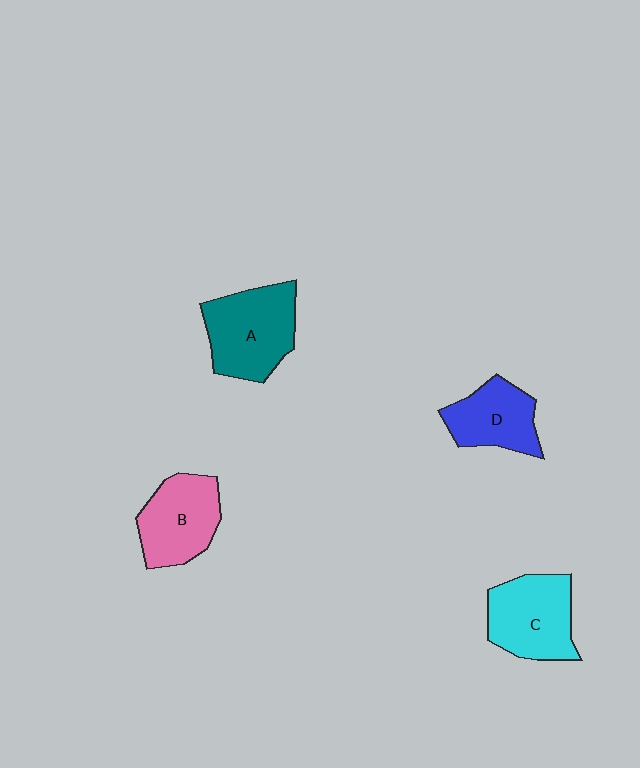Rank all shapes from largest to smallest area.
From largest to smallest: A (teal), C (cyan), B (pink), D (blue).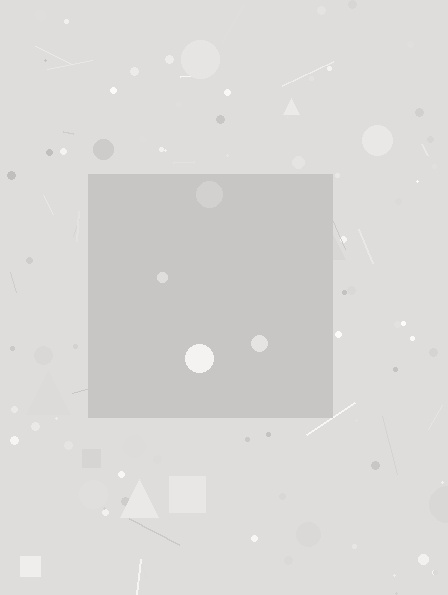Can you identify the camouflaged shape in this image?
The camouflaged shape is a square.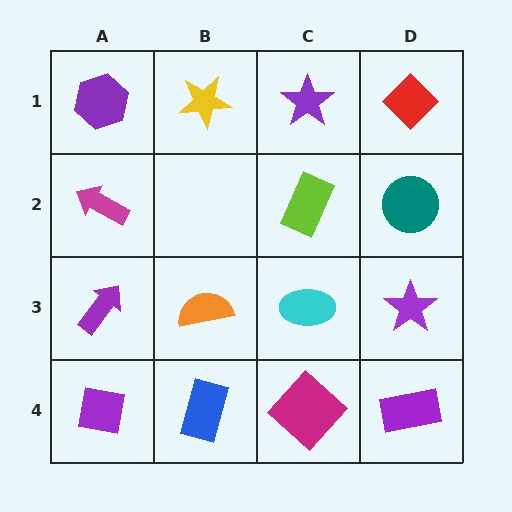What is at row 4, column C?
A magenta diamond.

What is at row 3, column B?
An orange semicircle.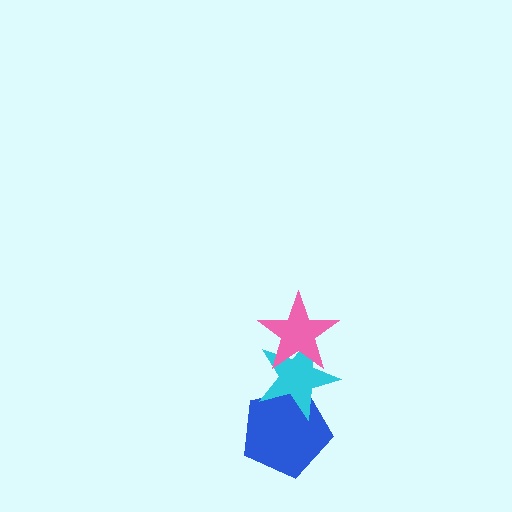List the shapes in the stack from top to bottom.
From top to bottom: the pink star, the cyan star, the blue pentagon.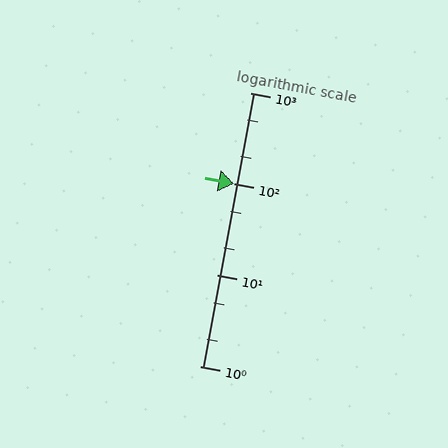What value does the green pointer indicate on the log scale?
The pointer indicates approximately 100.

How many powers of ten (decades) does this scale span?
The scale spans 3 decades, from 1 to 1000.